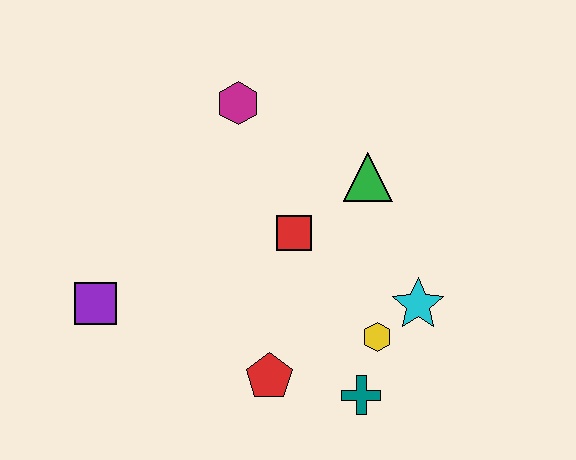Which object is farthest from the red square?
The purple square is farthest from the red square.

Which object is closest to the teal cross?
The yellow hexagon is closest to the teal cross.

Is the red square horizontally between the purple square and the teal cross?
Yes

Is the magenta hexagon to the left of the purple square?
No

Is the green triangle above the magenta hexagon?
No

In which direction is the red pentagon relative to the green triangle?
The red pentagon is below the green triangle.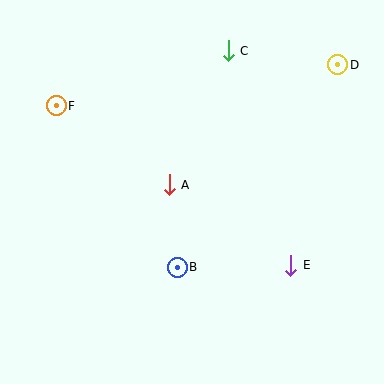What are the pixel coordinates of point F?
Point F is at (56, 106).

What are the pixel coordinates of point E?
Point E is at (291, 265).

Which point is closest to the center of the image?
Point A at (169, 185) is closest to the center.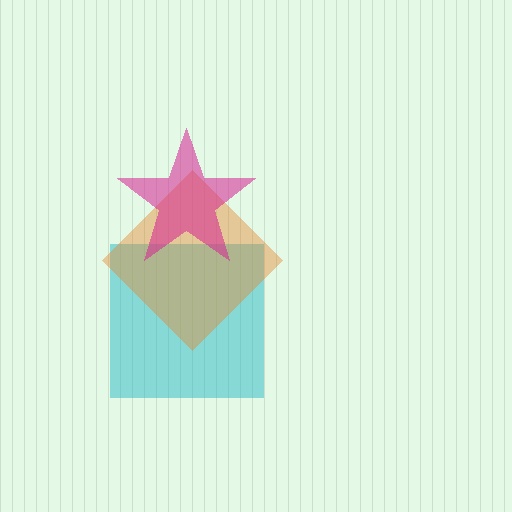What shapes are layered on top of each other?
The layered shapes are: a cyan square, an orange diamond, a magenta star.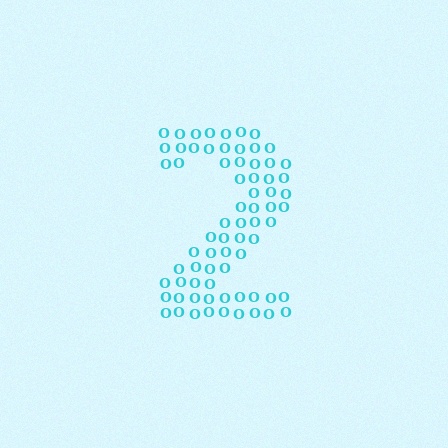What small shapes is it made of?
It is made of small letter O's.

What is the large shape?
The large shape is the digit 2.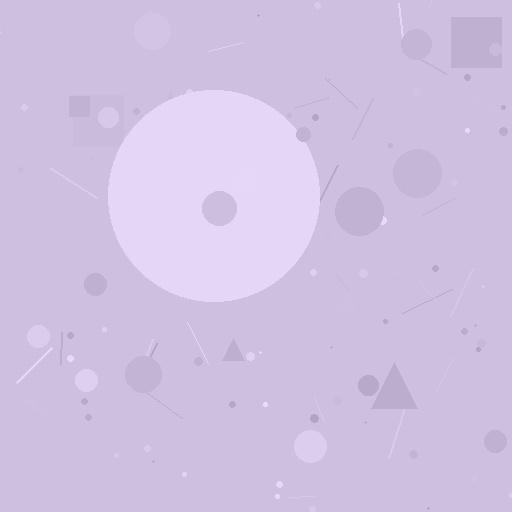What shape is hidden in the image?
A circle is hidden in the image.